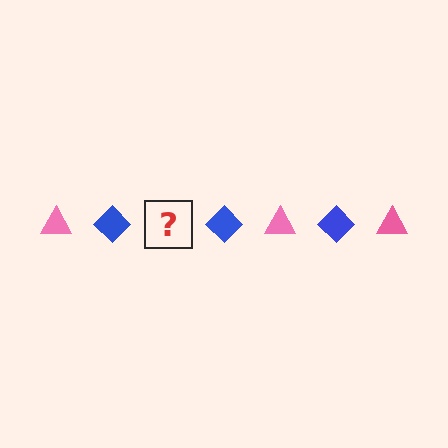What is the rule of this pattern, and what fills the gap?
The rule is that the pattern alternates between pink triangle and blue diamond. The gap should be filled with a pink triangle.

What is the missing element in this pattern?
The missing element is a pink triangle.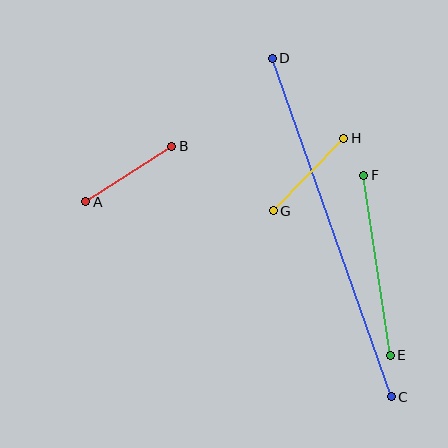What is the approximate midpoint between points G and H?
The midpoint is at approximately (308, 174) pixels.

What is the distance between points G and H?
The distance is approximately 101 pixels.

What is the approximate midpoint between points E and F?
The midpoint is at approximately (377, 265) pixels.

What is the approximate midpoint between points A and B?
The midpoint is at approximately (129, 174) pixels.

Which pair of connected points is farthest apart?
Points C and D are farthest apart.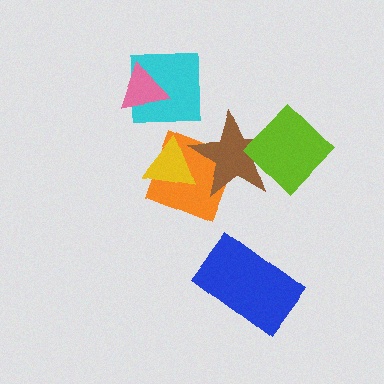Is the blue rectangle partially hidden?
No, no other shape covers it.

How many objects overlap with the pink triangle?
1 object overlaps with the pink triangle.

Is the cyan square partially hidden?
Yes, it is partially covered by another shape.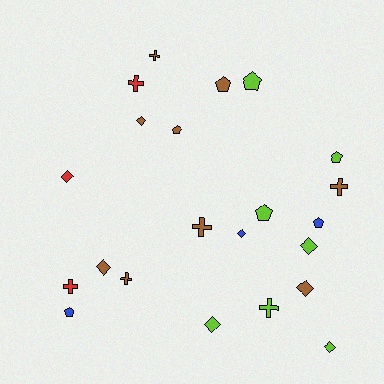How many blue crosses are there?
There are no blue crosses.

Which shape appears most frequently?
Diamond, with 8 objects.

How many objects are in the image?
There are 22 objects.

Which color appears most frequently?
Brown, with 9 objects.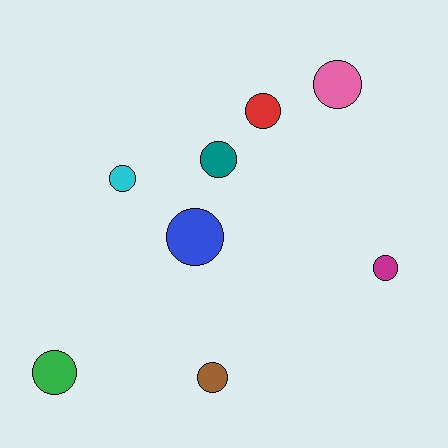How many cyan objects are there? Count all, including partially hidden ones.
There is 1 cyan object.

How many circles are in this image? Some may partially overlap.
There are 8 circles.